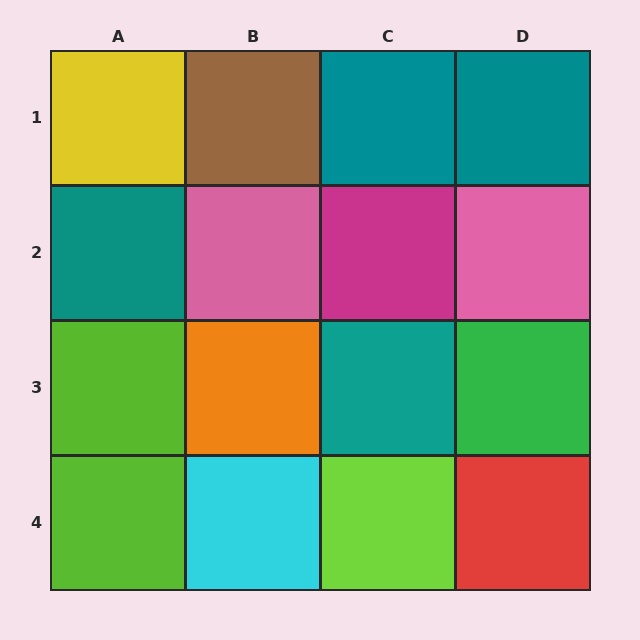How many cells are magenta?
1 cell is magenta.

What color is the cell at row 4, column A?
Lime.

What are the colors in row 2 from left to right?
Teal, pink, magenta, pink.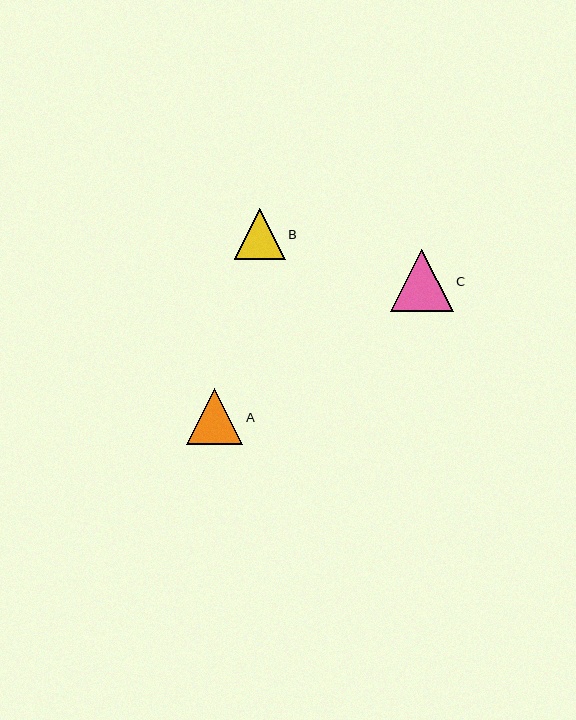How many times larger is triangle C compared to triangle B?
Triangle C is approximately 1.2 times the size of triangle B.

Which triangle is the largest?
Triangle C is the largest with a size of approximately 62 pixels.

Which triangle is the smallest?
Triangle B is the smallest with a size of approximately 51 pixels.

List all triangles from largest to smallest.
From largest to smallest: C, A, B.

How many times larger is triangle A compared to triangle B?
Triangle A is approximately 1.1 times the size of triangle B.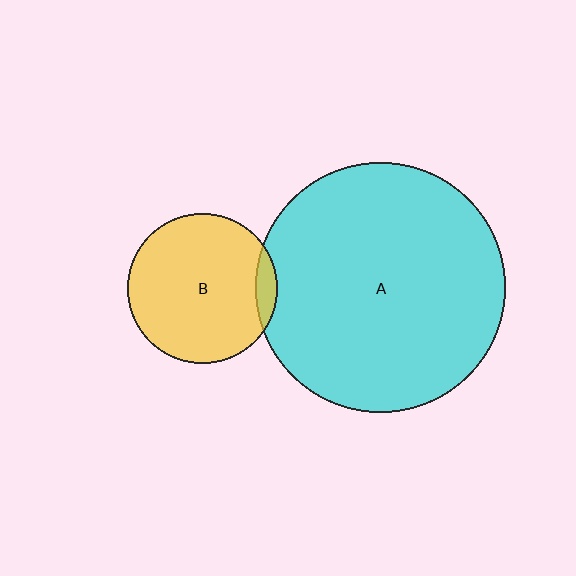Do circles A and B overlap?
Yes.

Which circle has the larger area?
Circle A (cyan).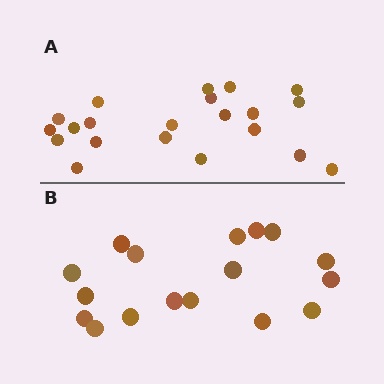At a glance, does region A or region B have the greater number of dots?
Region A (the top region) has more dots.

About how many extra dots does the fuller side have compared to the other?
Region A has about 4 more dots than region B.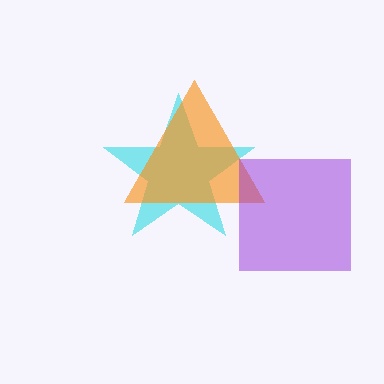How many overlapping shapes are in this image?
There are 3 overlapping shapes in the image.